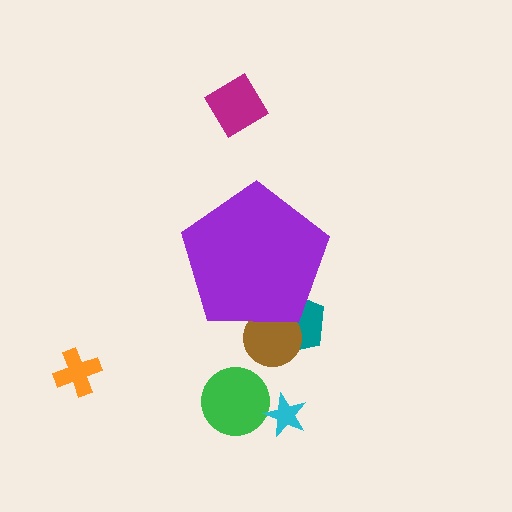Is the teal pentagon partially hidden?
Yes, the teal pentagon is partially hidden behind the purple pentagon.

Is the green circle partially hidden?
No, the green circle is fully visible.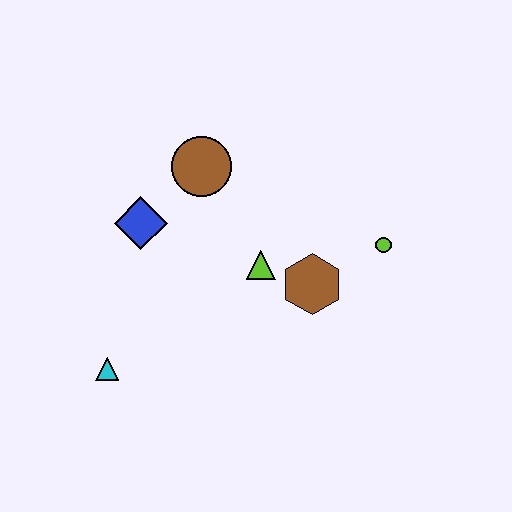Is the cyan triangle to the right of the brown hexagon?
No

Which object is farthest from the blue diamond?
The lime circle is farthest from the blue diamond.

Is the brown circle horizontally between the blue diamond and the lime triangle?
Yes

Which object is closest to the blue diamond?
The brown circle is closest to the blue diamond.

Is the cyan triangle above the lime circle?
No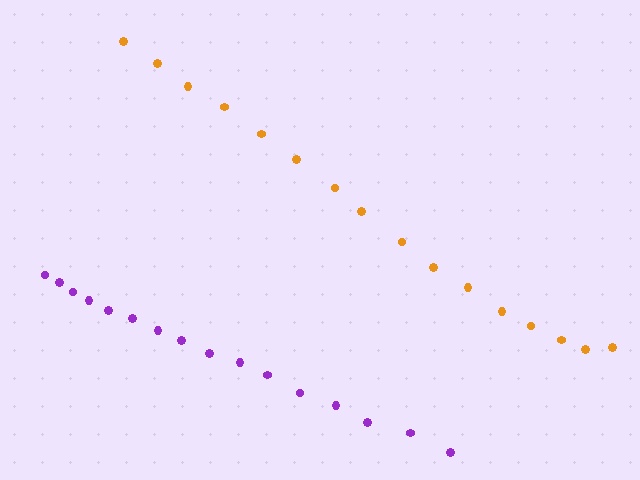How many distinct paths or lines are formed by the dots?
There are 2 distinct paths.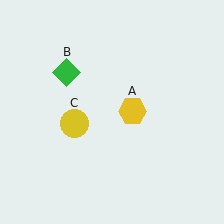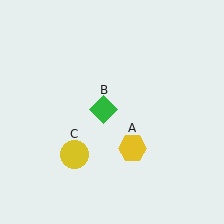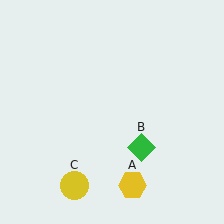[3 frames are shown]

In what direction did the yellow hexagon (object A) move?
The yellow hexagon (object A) moved down.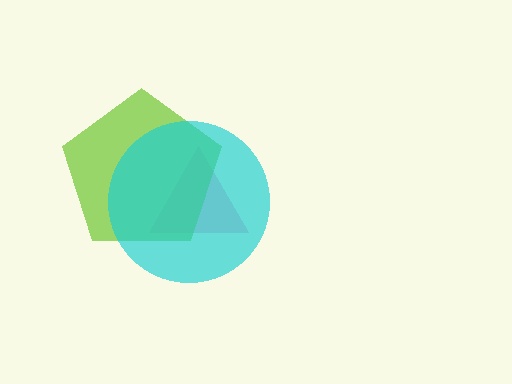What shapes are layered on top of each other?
The layered shapes are: a pink triangle, a lime pentagon, a cyan circle.